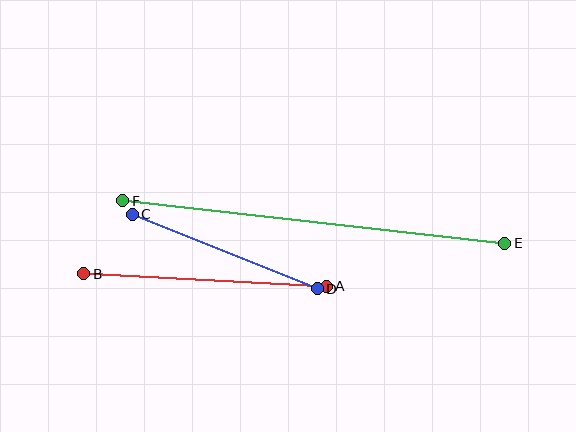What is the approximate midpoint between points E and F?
The midpoint is at approximately (314, 222) pixels.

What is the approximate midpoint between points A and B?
The midpoint is at approximately (205, 280) pixels.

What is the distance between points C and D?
The distance is approximately 200 pixels.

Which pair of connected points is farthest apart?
Points E and F are farthest apart.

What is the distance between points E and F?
The distance is approximately 384 pixels.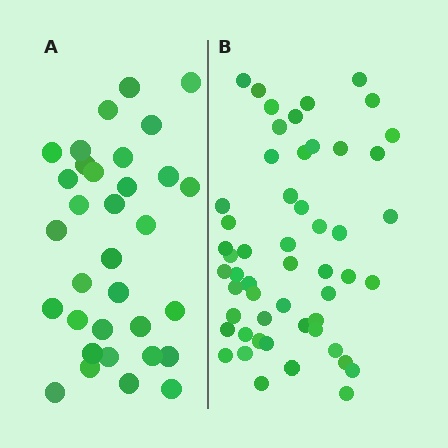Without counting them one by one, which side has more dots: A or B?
Region B (the right region) has more dots.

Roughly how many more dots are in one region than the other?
Region B has approximately 20 more dots than region A.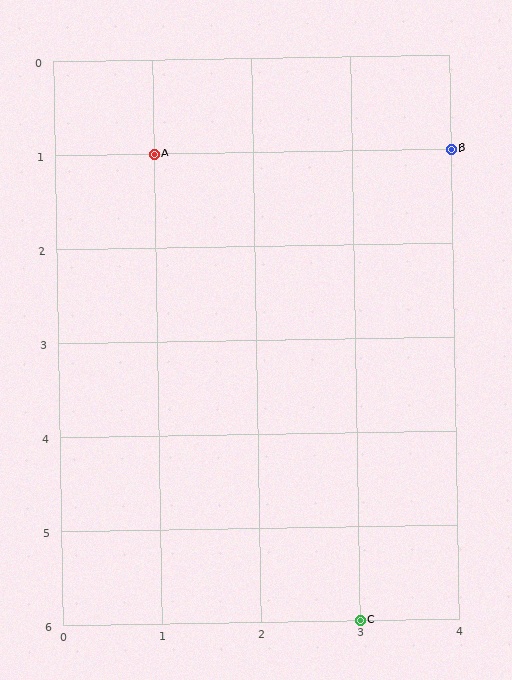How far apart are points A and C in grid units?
Points A and C are 2 columns and 5 rows apart (about 5.4 grid units diagonally).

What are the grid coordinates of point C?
Point C is at grid coordinates (3, 6).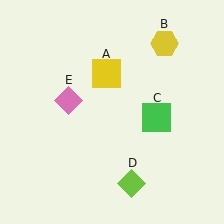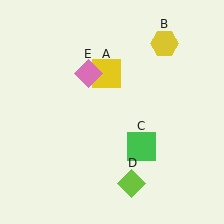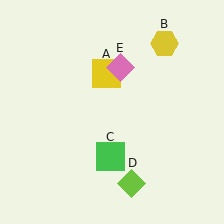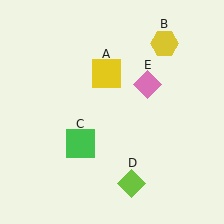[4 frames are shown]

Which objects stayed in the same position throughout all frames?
Yellow square (object A) and yellow hexagon (object B) and lime diamond (object D) remained stationary.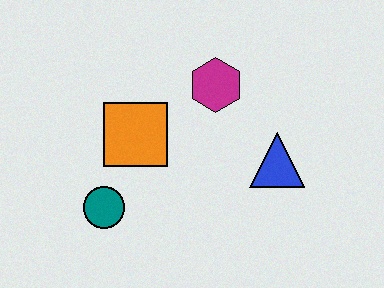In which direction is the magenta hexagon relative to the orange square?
The magenta hexagon is to the right of the orange square.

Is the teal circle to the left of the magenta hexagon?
Yes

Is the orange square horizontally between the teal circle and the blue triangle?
Yes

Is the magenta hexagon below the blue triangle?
No